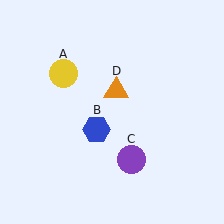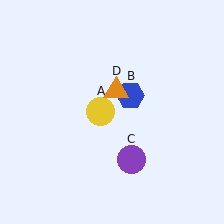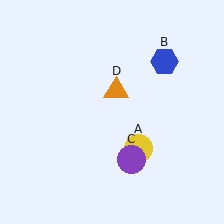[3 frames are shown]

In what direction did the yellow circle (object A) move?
The yellow circle (object A) moved down and to the right.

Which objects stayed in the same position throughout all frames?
Purple circle (object C) and orange triangle (object D) remained stationary.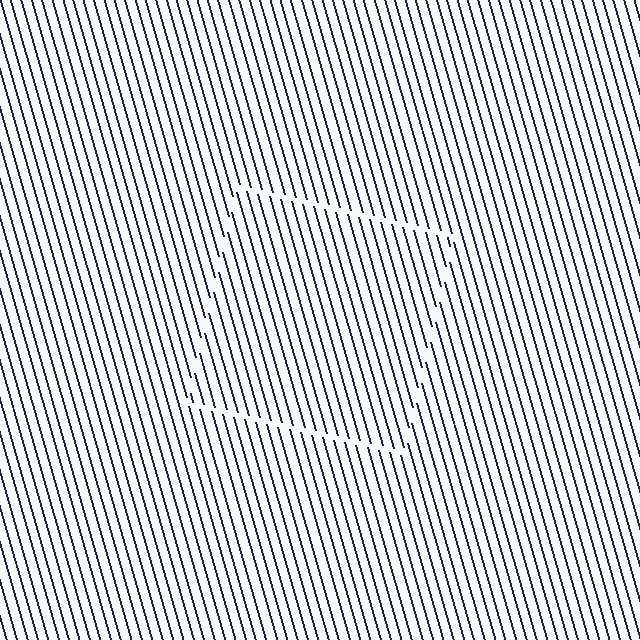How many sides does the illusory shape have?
4 sides — the line-ends trace a square.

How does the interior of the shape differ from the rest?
The interior of the shape contains the same grating, shifted by half a period — the contour is defined by the phase discontinuity where line-ends from the inner and outer gratings abut.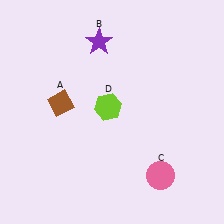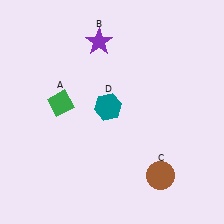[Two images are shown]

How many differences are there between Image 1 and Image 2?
There are 3 differences between the two images.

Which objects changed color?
A changed from brown to green. C changed from pink to brown. D changed from lime to teal.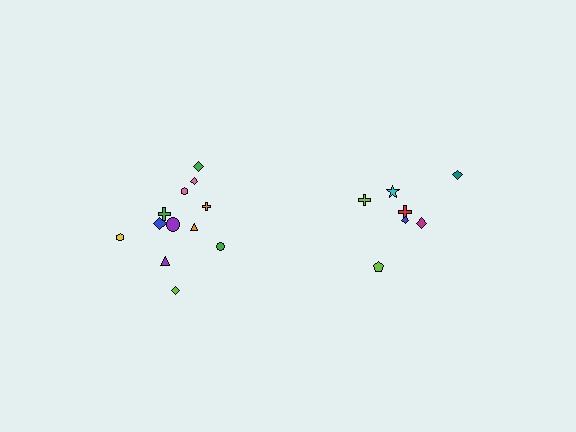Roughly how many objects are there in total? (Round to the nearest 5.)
Roughly 20 objects in total.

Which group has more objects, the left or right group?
The left group.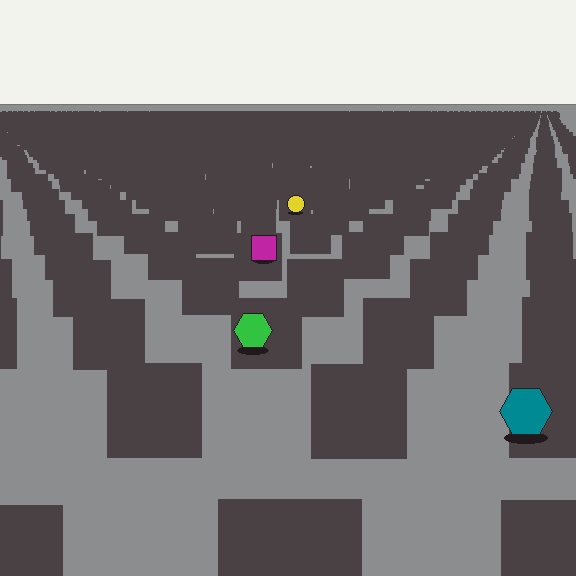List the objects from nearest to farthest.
From nearest to farthest: the teal hexagon, the green hexagon, the magenta square, the yellow circle.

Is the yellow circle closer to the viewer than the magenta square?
No. The magenta square is closer — you can tell from the texture gradient: the ground texture is coarser near it.